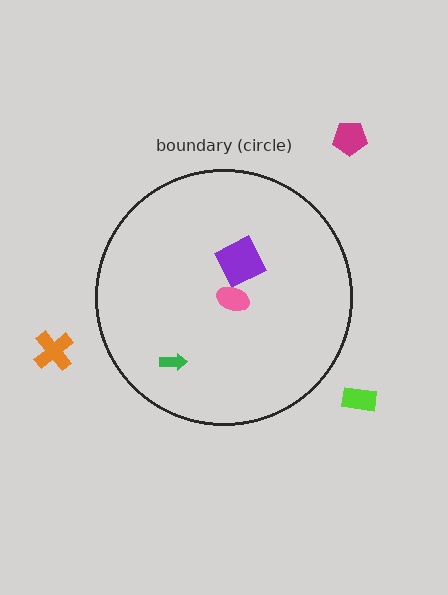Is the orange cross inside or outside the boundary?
Outside.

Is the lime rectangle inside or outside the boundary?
Outside.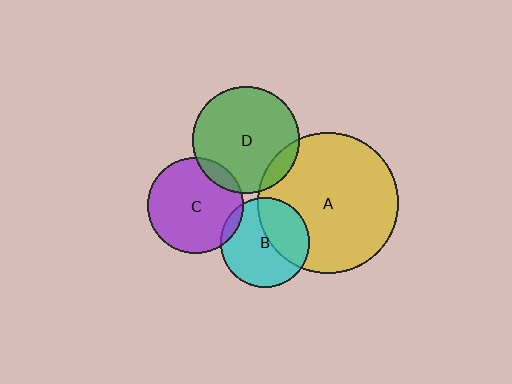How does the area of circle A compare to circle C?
Approximately 2.2 times.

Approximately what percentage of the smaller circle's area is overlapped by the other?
Approximately 10%.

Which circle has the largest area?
Circle A (yellow).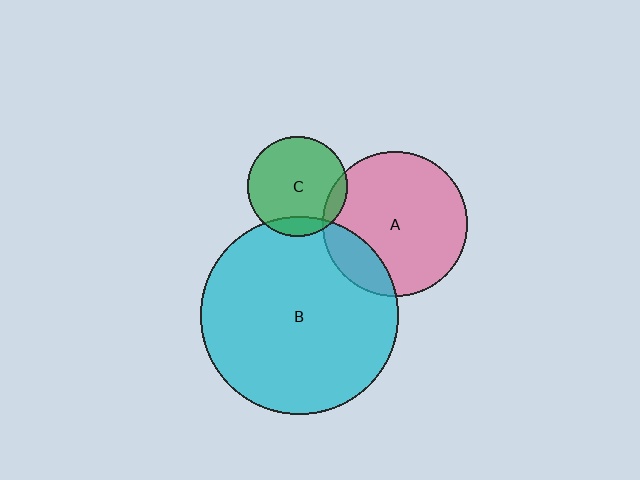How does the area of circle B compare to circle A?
Approximately 1.9 times.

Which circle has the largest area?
Circle B (cyan).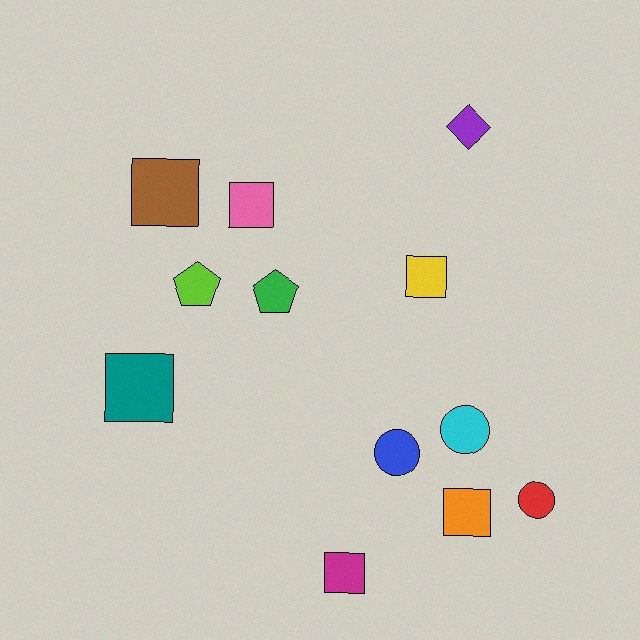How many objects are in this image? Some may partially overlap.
There are 12 objects.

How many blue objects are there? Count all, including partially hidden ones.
There is 1 blue object.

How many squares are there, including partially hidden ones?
There are 6 squares.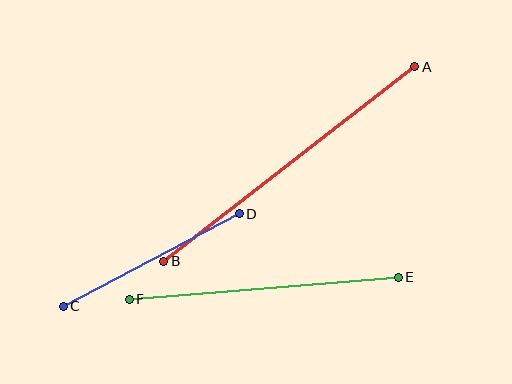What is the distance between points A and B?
The distance is approximately 318 pixels.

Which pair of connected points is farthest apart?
Points A and B are farthest apart.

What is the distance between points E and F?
The distance is approximately 270 pixels.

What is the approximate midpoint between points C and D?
The midpoint is at approximately (151, 260) pixels.